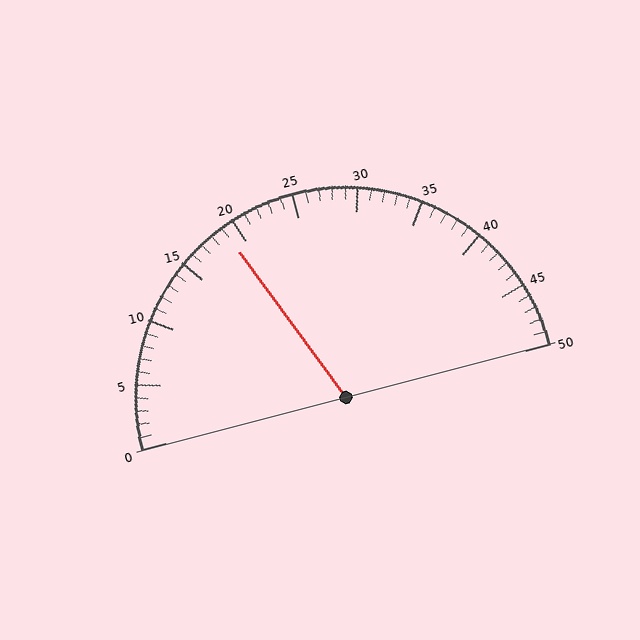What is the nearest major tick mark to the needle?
The nearest major tick mark is 20.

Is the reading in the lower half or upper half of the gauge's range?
The reading is in the lower half of the range (0 to 50).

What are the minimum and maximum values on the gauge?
The gauge ranges from 0 to 50.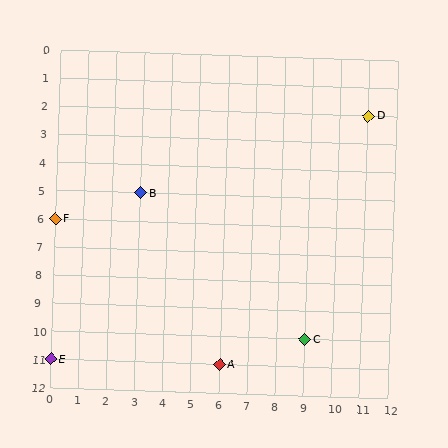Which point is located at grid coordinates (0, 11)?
Point E is at (0, 11).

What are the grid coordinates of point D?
Point D is at grid coordinates (11, 2).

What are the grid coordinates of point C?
Point C is at grid coordinates (9, 10).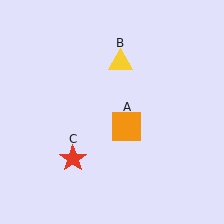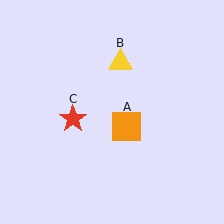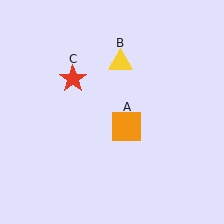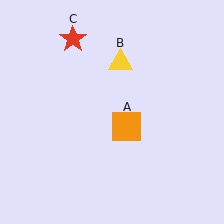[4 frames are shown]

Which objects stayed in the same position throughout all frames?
Orange square (object A) and yellow triangle (object B) remained stationary.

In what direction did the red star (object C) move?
The red star (object C) moved up.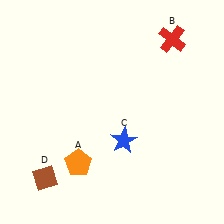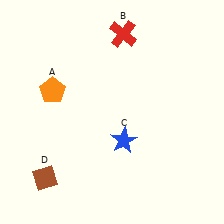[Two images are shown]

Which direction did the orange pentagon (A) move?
The orange pentagon (A) moved up.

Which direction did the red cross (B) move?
The red cross (B) moved left.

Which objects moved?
The objects that moved are: the orange pentagon (A), the red cross (B).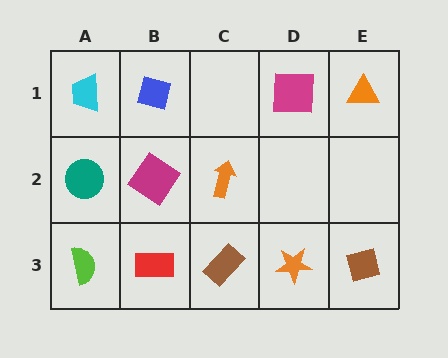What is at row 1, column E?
An orange triangle.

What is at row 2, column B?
A magenta diamond.